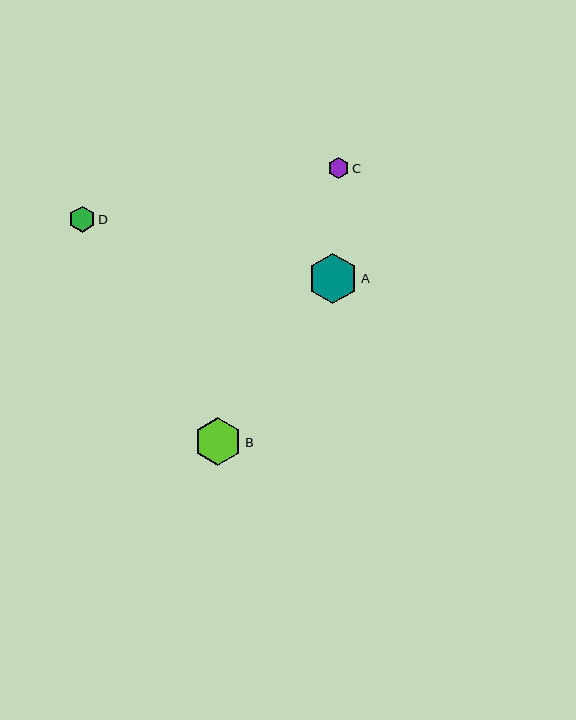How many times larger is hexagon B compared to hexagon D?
Hexagon B is approximately 1.8 times the size of hexagon D.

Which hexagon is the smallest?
Hexagon C is the smallest with a size of approximately 21 pixels.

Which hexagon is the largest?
Hexagon A is the largest with a size of approximately 50 pixels.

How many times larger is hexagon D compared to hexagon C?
Hexagon D is approximately 1.2 times the size of hexagon C.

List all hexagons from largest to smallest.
From largest to smallest: A, B, D, C.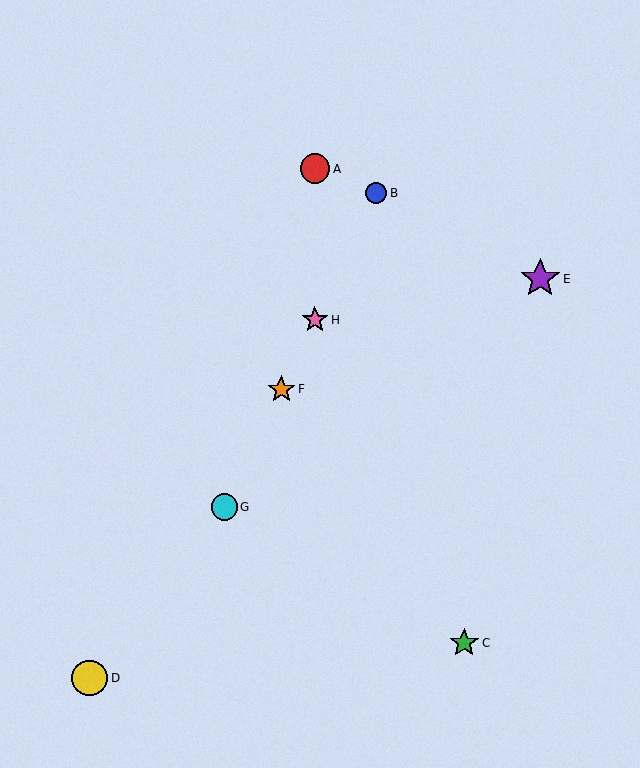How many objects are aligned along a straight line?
4 objects (B, F, G, H) are aligned along a straight line.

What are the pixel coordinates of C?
Object C is at (464, 643).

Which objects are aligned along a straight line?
Objects B, F, G, H are aligned along a straight line.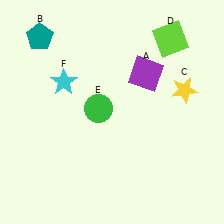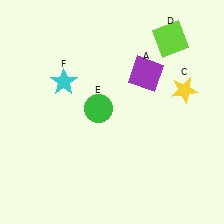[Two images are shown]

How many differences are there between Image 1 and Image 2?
There is 1 difference between the two images.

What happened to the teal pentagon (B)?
The teal pentagon (B) was removed in Image 2. It was in the top-left area of Image 1.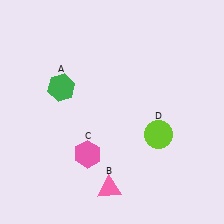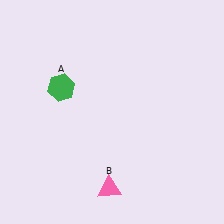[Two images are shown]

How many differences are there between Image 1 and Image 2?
There are 2 differences between the two images.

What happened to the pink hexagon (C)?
The pink hexagon (C) was removed in Image 2. It was in the bottom-left area of Image 1.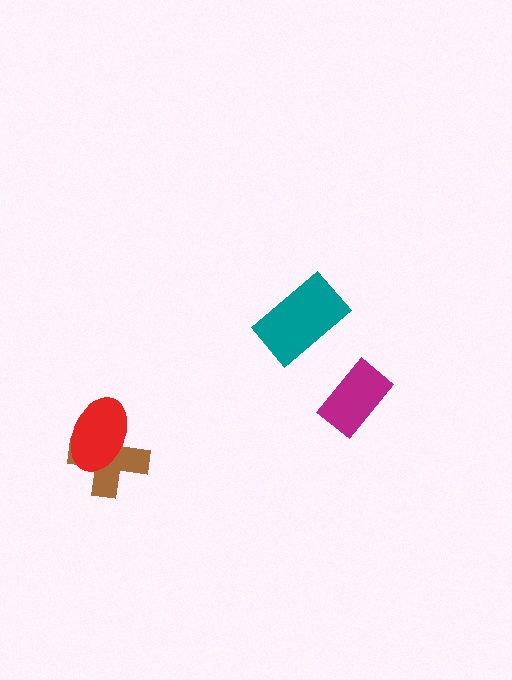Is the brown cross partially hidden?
Yes, it is partially covered by another shape.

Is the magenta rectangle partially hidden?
No, no other shape covers it.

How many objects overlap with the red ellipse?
1 object overlaps with the red ellipse.